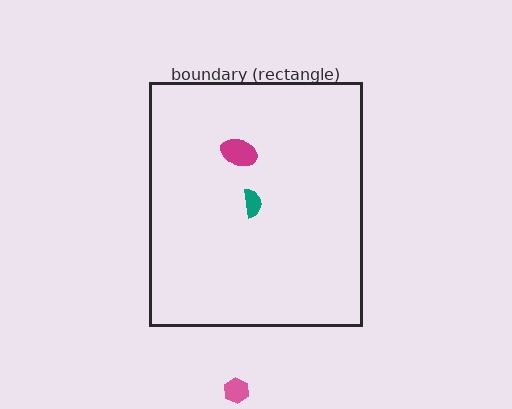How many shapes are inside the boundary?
2 inside, 1 outside.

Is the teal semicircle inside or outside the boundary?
Inside.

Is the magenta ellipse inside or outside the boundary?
Inside.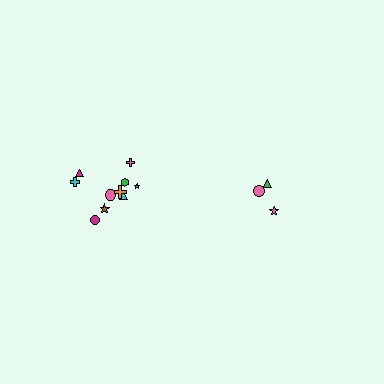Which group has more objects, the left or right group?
The left group.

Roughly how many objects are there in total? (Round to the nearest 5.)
Roughly 15 objects in total.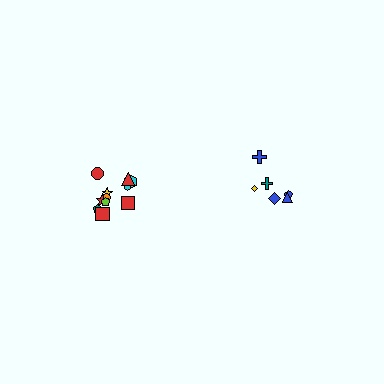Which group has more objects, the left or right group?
The left group.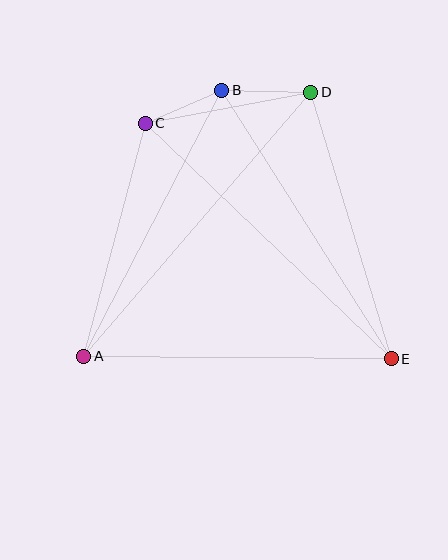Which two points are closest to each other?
Points B and C are closest to each other.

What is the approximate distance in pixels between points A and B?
The distance between A and B is approximately 300 pixels.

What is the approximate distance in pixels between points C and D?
The distance between C and D is approximately 169 pixels.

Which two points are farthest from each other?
Points A and D are farthest from each other.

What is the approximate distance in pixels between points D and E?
The distance between D and E is approximately 278 pixels.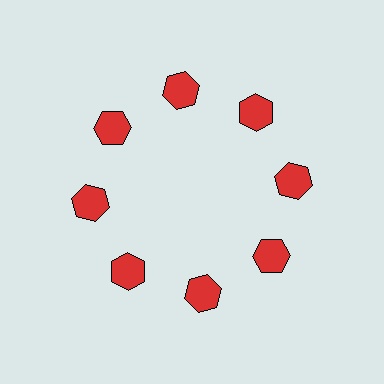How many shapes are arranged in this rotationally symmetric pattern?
There are 8 shapes, arranged in 8 groups of 1.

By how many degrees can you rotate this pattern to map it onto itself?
The pattern maps onto itself every 45 degrees of rotation.